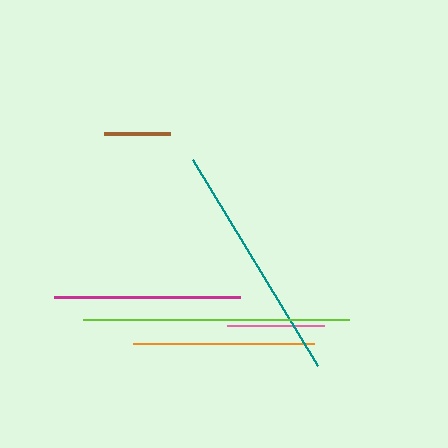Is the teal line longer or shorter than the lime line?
The lime line is longer than the teal line.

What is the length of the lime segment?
The lime segment is approximately 266 pixels long.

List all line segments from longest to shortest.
From longest to shortest: lime, teal, magenta, orange, pink, brown.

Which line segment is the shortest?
The brown line is the shortest at approximately 66 pixels.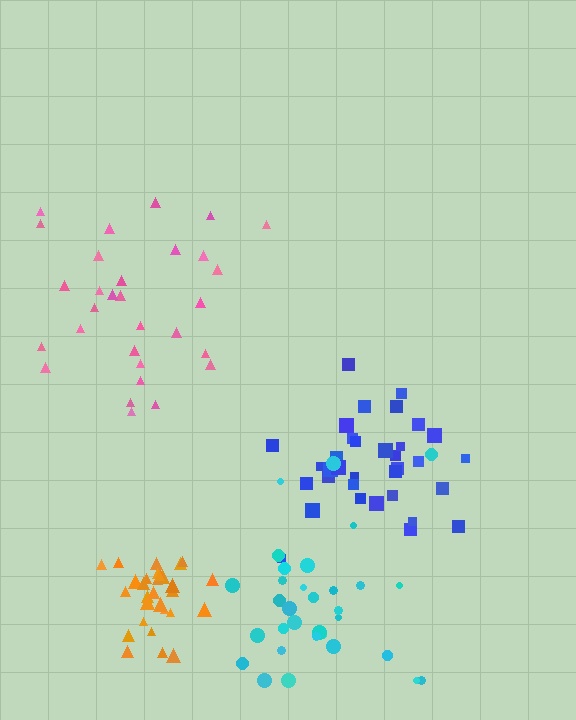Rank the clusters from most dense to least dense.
orange, blue, cyan, pink.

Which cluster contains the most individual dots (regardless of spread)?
Blue (34).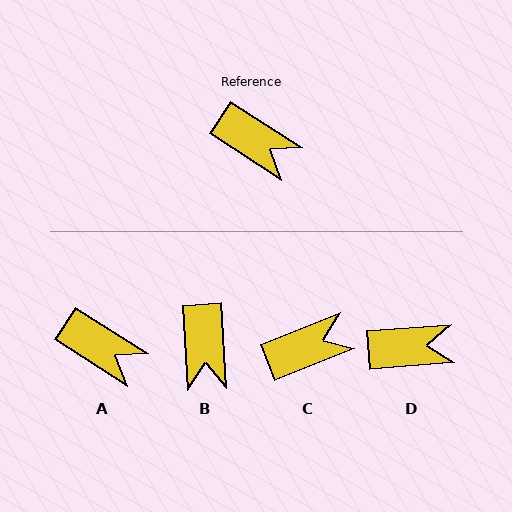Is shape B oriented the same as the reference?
No, it is off by about 54 degrees.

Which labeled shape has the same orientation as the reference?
A.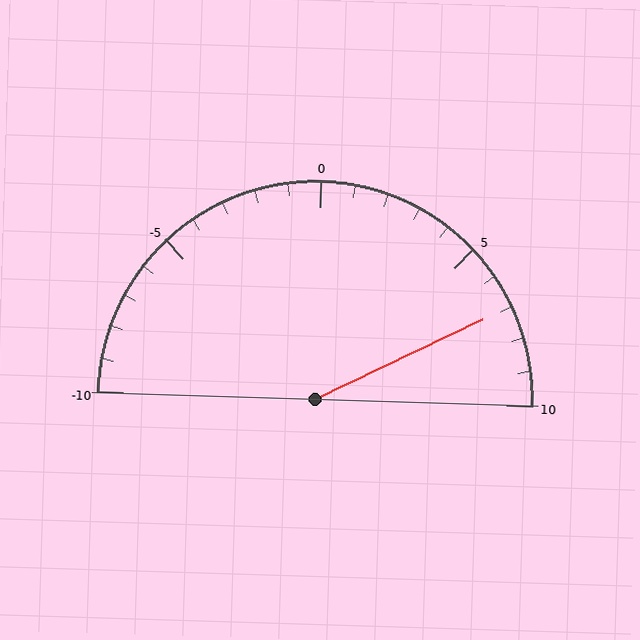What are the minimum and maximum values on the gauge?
The gauge ranges from -10 to 10.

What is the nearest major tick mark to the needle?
The nearest major tick mark is 5.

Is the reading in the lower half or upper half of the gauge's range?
The reading is in the upper half of the range (-10 to 10).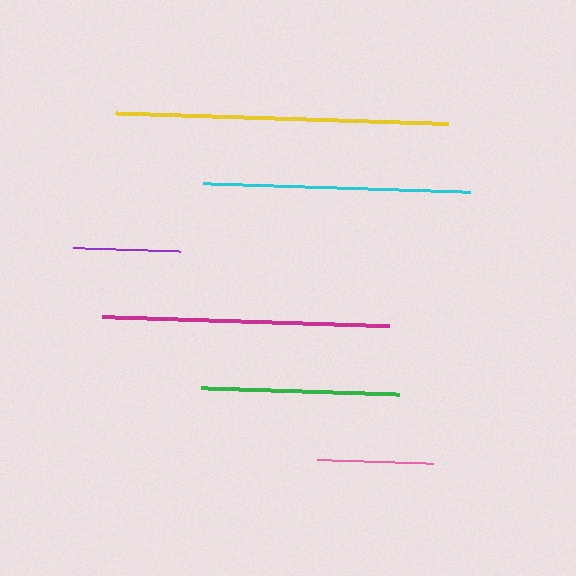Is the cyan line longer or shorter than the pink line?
The cyan line is longer than the pink line.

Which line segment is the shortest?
The purple line is the shortest at approximately 107 pixels.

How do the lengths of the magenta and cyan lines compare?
The magenta and cyan lines are approximately the same length.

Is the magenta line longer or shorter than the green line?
The magenta line is longer than the green line.